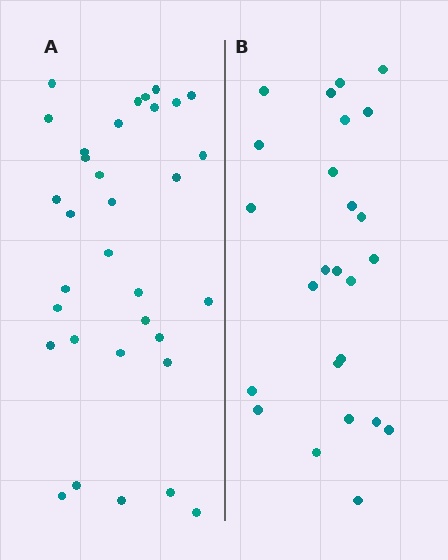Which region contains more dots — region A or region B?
Region A (the left region) has more dots.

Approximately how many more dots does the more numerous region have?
Region A has roughly 8 or so more dots than region B.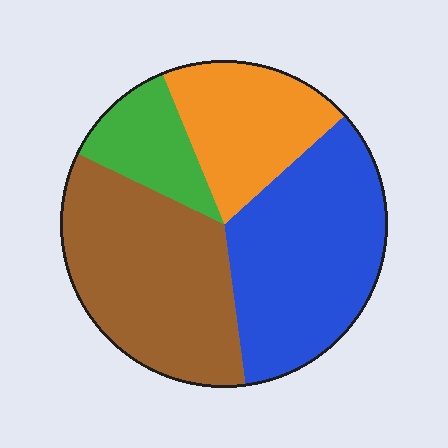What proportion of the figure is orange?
Orange covers around 20% of the figure.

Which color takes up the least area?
Green, at roughly 10%.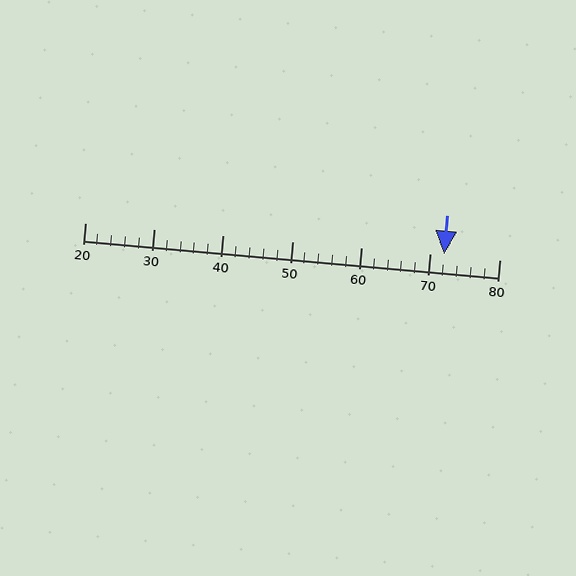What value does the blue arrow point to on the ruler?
The blue arrow points to approximately 72.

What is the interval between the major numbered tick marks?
The major tick marks are spaced 10 units apart.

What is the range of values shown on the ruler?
The ruler shows values from 20 to 80.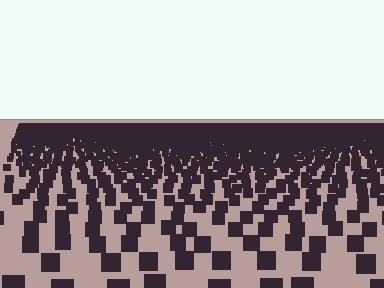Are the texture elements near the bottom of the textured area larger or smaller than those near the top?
Larger. Near the bottom, elements are closer to the viewer and appear at a bigger on-screen size.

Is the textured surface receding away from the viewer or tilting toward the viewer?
The surface is receding away from the viewer. Texture elements get smaller and denser toward the top.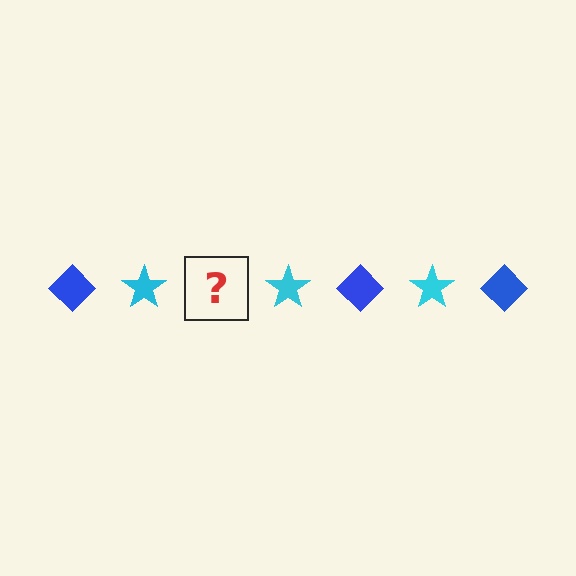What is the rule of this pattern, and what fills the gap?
The rule is that the pattern alternates between blue diamond and cyan star. The gap should be filled with a blue diamond.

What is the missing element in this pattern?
The missing element is a blue diamond.